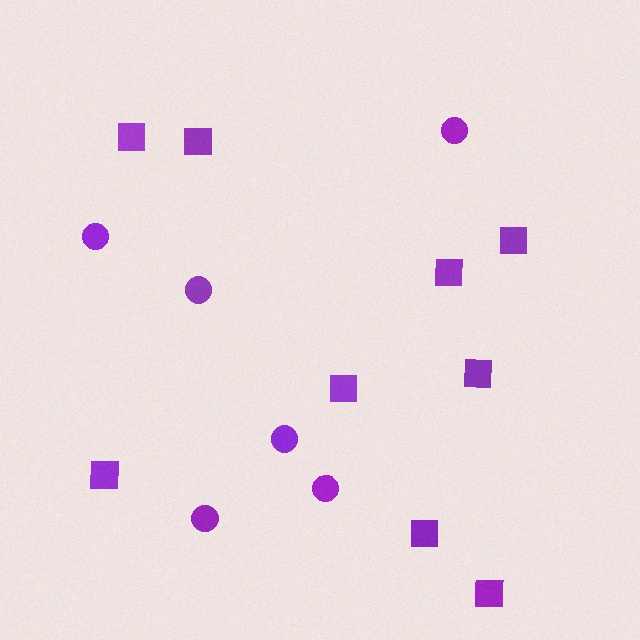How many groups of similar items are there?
There are 2 groups: one group of circles (6) and one group of squares (9).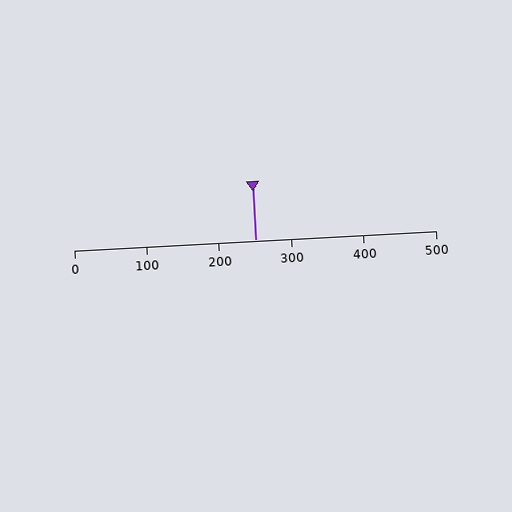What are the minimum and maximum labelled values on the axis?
The axis runs from 0 to 500.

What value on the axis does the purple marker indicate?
The marker indicates approximately 250.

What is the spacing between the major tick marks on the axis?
The major ticks are spaced 100 apart.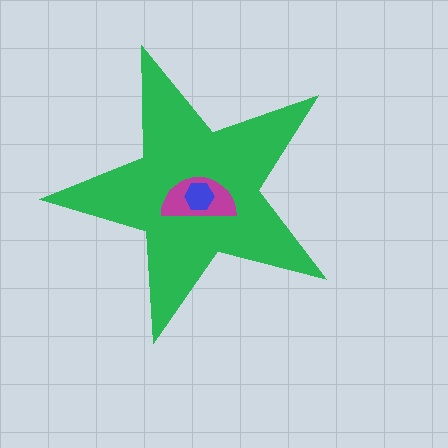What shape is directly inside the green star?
The magenta semicircle.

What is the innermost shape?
The blue hexagon.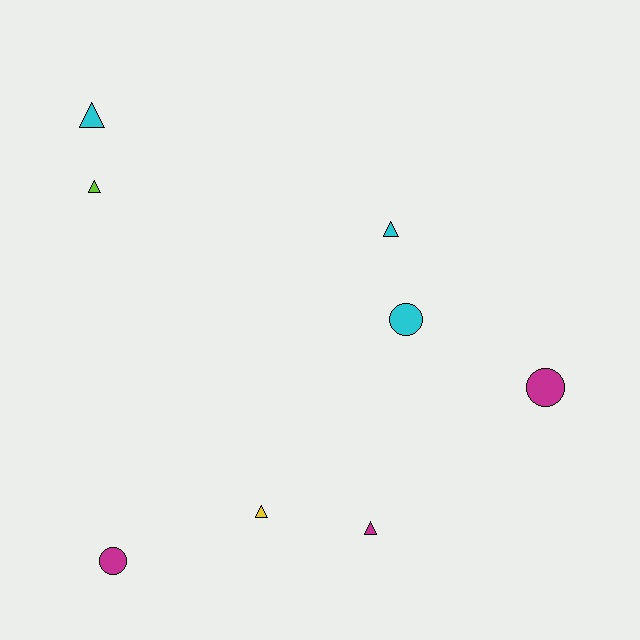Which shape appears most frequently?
Triangle, with 5 objects.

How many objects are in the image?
There are 8 objects.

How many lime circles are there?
There are no lime circles.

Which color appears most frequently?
Magenta, with 3 objects.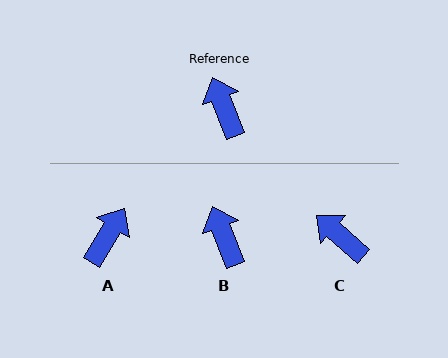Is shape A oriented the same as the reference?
No, it is off by about 52 degrees.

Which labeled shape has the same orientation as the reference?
B.